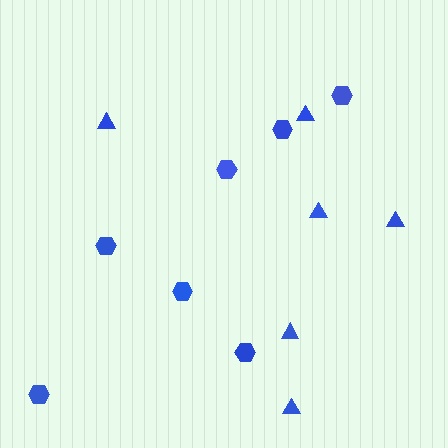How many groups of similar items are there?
There are 2 groups: one group of triangles (6) and one group of hexagons (7).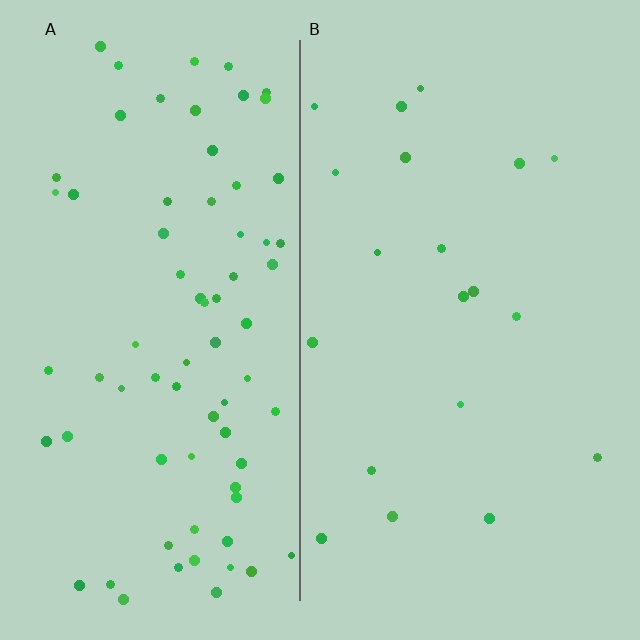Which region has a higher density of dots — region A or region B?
A (the left).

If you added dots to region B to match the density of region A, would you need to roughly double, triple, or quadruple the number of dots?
Approximately quadruple.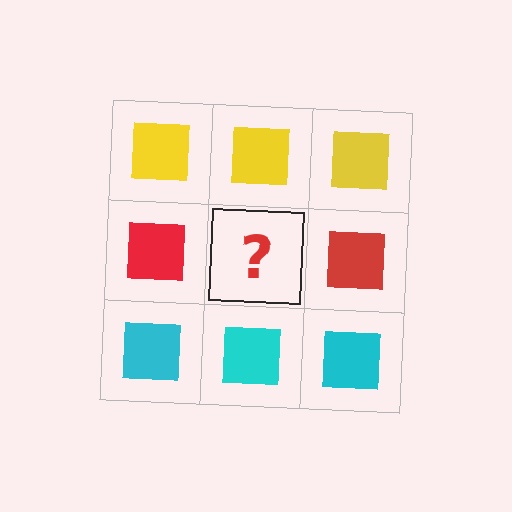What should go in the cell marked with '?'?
The missing cell should contain a red square.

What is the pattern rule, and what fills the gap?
The rule is that each row has a consistent color. The gap should be filled with a red square.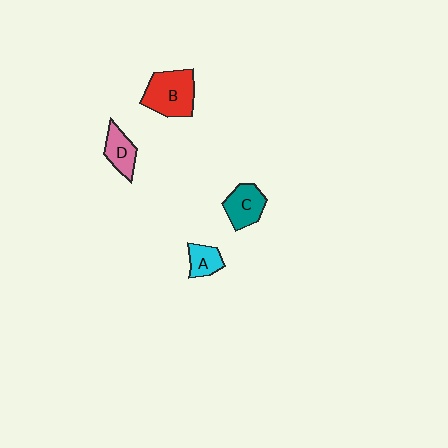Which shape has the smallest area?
Shape A (cyan).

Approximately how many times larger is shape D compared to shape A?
Approximately 1.2 times.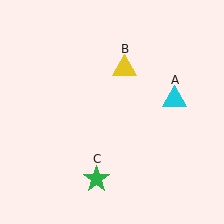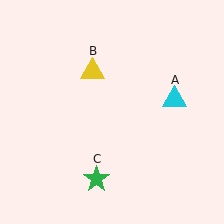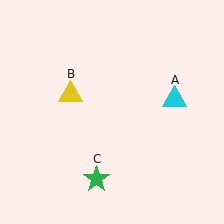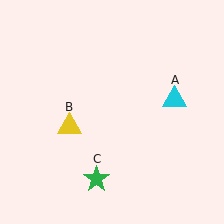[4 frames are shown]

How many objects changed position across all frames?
1 object changed position: yellow triangle (object B).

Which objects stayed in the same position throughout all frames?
Cyan triangle (object A) and green star (object C) remained stationary.